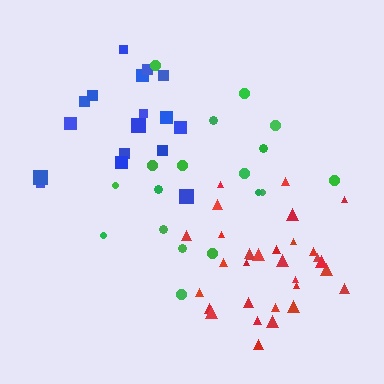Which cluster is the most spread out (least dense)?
Blue.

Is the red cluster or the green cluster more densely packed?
Red.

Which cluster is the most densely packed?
Red.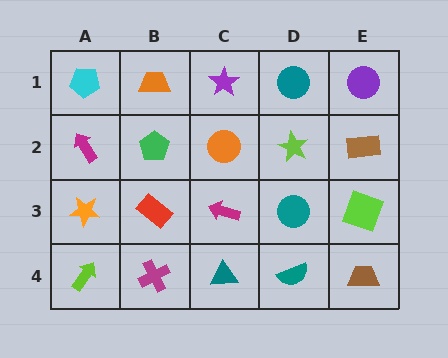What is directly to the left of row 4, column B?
A lime arrow.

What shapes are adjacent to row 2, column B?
An orange trapezoid (row 1, column B), a red rectangle (row 3, column B), a magenta arrow (row 2, column A), an orange circle (row 2, column C).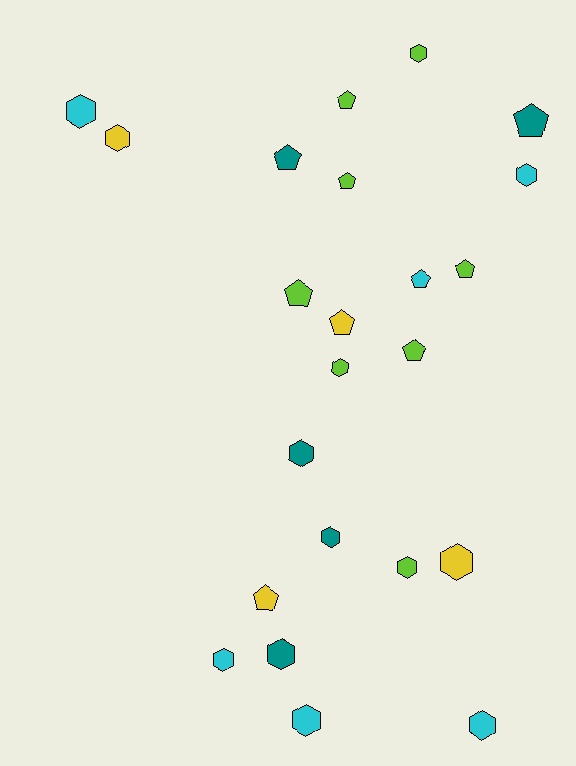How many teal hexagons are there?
There are 3 teal hexagons.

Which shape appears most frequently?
Hexagon, with 13 objects.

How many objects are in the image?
There are 23 objects.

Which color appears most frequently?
Lime, with 8 objects.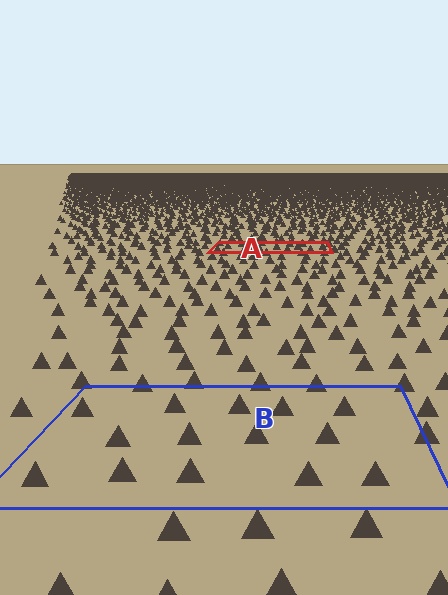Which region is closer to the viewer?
Region B is closer. The texture elements there are larger and more spread out.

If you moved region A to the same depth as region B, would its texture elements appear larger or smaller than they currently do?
They would appear larger. At a closer depth, the same texture elements are projected at a bigger on-screen size.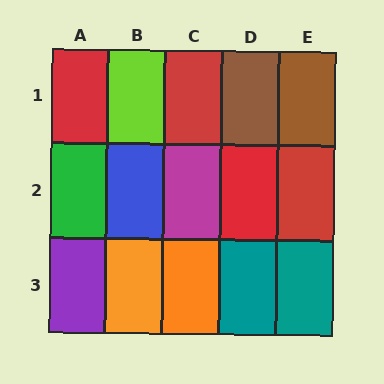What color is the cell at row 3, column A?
Purple.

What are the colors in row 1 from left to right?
Red, lime, red, brown, brown.